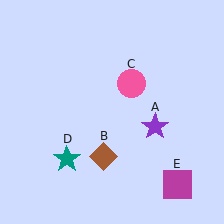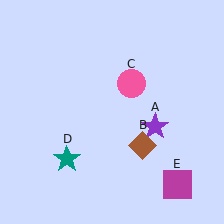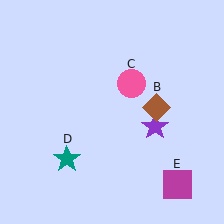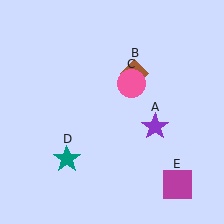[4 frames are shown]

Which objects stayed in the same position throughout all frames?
Purple star (object A) and pink circle (object C) and teal star (object D) and magenta square (object E) remained stationary.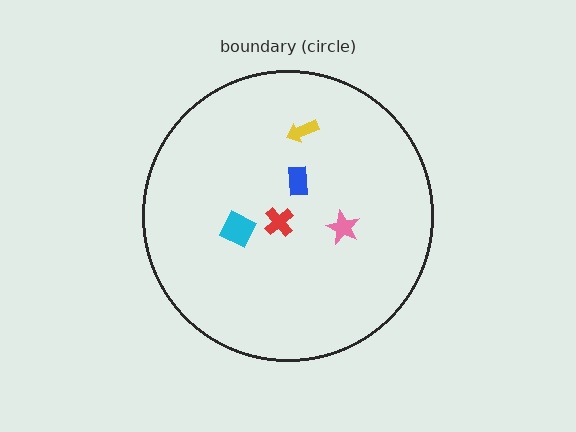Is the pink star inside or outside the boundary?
Inside.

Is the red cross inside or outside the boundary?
Inside.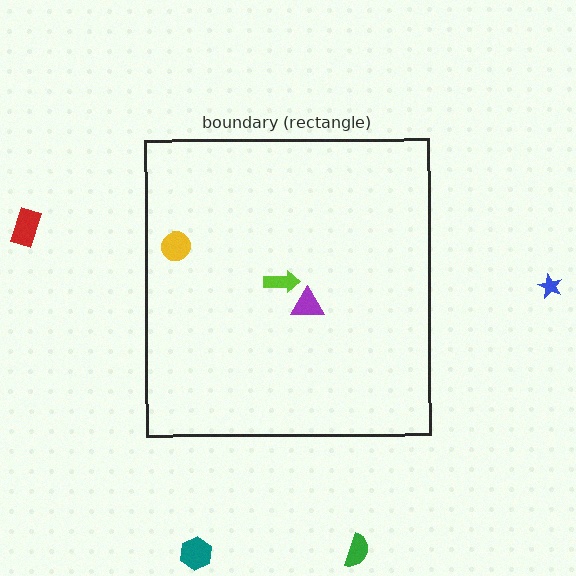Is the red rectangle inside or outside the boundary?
Outside.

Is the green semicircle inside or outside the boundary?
Outside.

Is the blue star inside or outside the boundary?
Outside.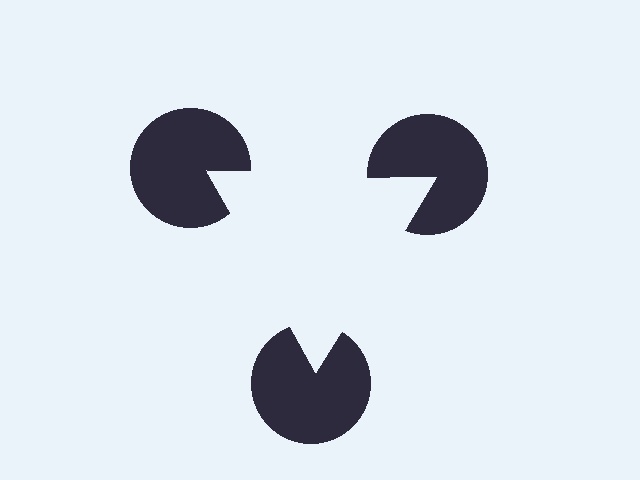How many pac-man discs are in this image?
There are 3 — one at each vertex of the illusory triangle.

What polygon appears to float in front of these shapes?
An illusory triangle — its edges are inferred from the aligned wedge cuts in the pac-man discs, not physically drawn.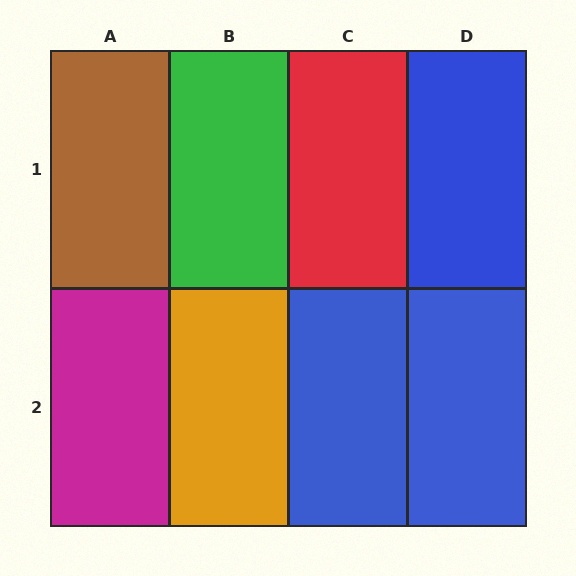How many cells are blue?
3 cells are blue.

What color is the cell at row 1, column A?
Brown.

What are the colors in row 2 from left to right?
Magenta, orange, blue, blue.